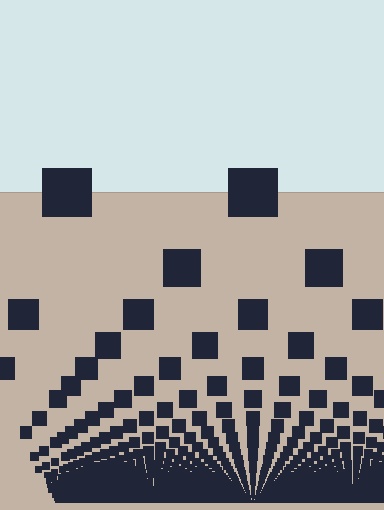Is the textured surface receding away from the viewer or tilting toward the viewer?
The surface appears to tilt toward the viewer. Texture elements get larger and sparser toward the top.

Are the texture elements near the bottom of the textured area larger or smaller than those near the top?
Smaller. The gradient is inverted — elements near the bottom are smaller and denser.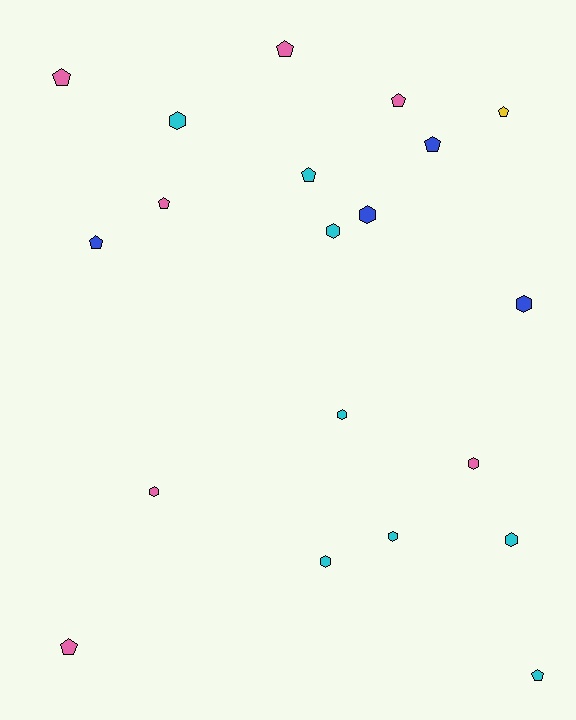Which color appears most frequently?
Cyan, with 8 objects.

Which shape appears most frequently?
Pentagon, with 10 objects.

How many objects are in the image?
There are 20 objects.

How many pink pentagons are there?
There are 5 pink pentagons.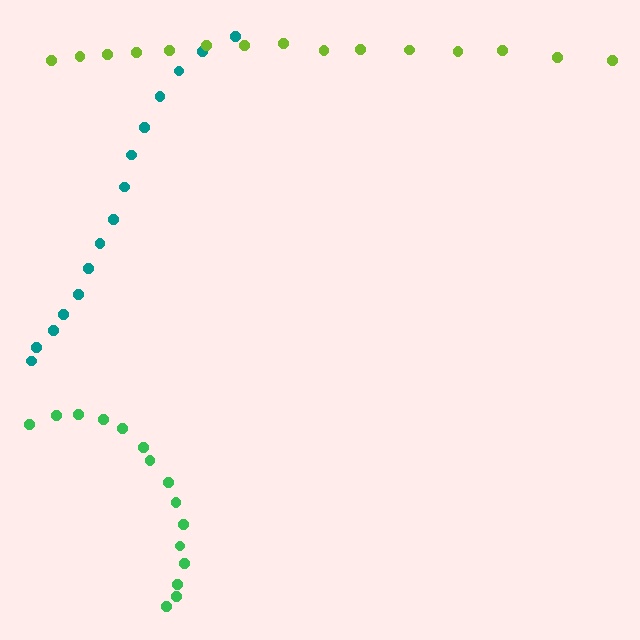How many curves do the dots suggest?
There are 3 distinct paths.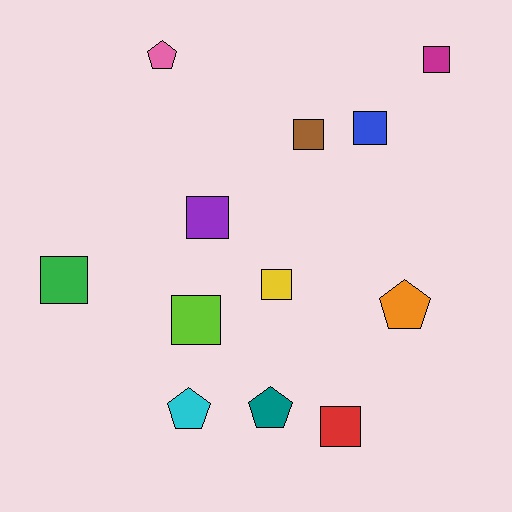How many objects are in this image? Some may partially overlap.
There are 12 objects.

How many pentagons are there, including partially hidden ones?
There are 4 pentagons.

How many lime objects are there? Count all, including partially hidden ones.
There is 1 lime object.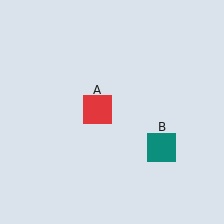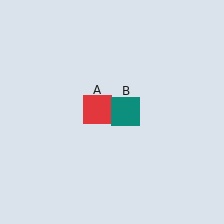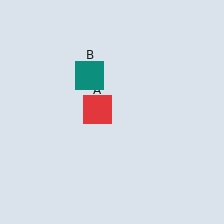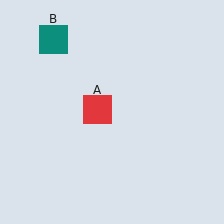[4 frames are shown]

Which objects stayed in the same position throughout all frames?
Red square (object A) remained stationary.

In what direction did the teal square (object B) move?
The teal square (object B) moved up and to the left.